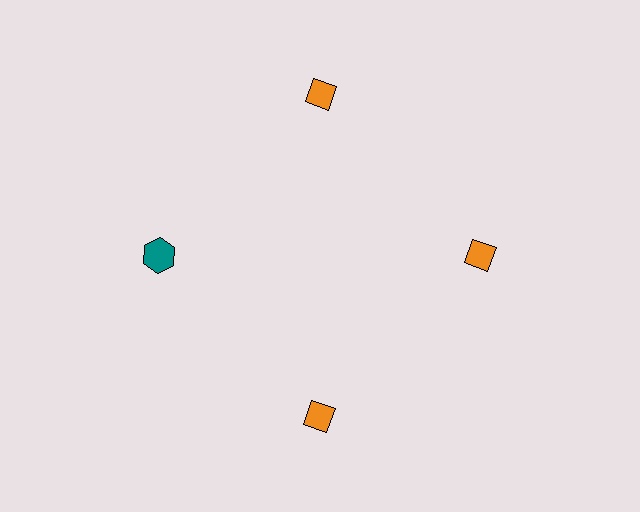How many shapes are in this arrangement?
There are 4 shapes arranged in a ring pattern.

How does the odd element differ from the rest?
It differs in both color (teal instead of orange) and shape (hexagon instead of diamond).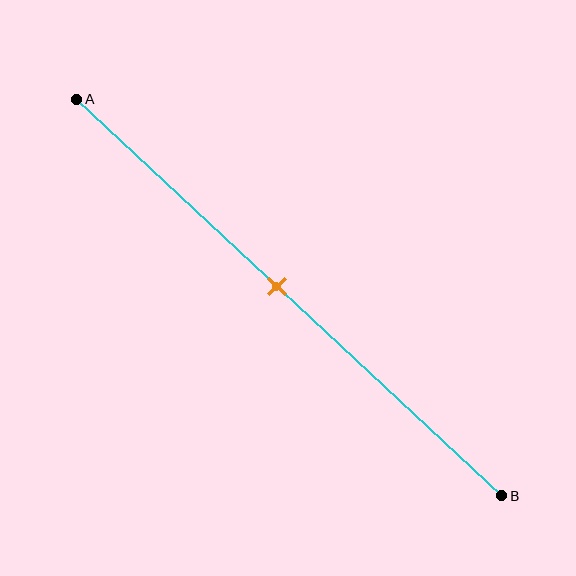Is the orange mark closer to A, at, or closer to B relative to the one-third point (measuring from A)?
The orange mark is closer to point B than the one-third point of segment AB.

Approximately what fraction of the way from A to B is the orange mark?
The orange mark is approximately 45% of the way from A to B.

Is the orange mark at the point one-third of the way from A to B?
No, the mark is at about 45% from A, not at the 33% one-third point.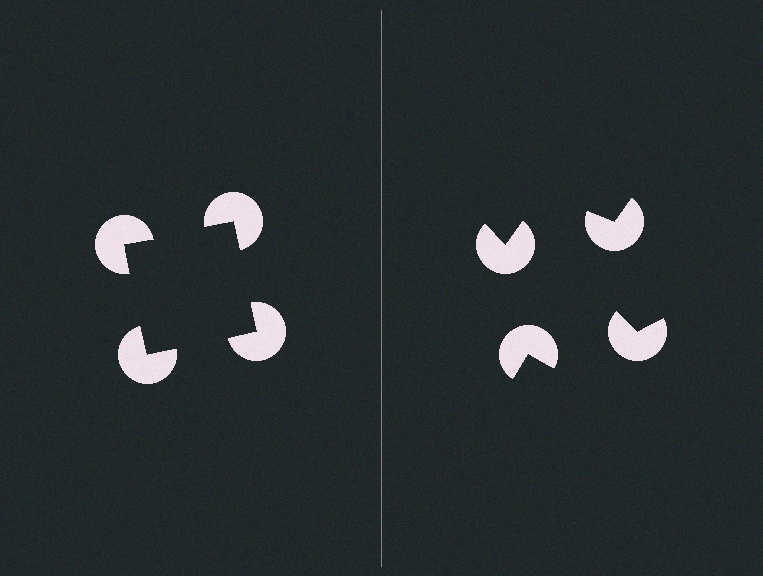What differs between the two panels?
The pac-man discs are positioned identically on both sides; only the wedge orientations differ. On the left they align to a square; on the right they are misaligned.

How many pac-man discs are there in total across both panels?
8 — 4 on each side.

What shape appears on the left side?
An illusory square.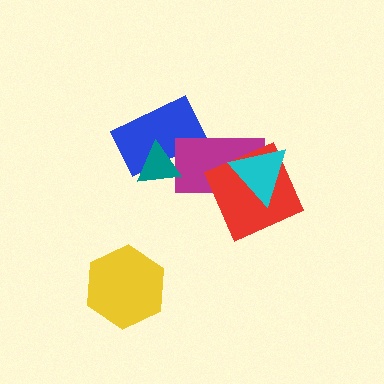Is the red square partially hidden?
Yes, it is partially covered by another shape.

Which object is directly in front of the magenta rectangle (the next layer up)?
The red square is directly in front of the magenta rectangle.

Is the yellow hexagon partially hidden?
No, no other shape covers it.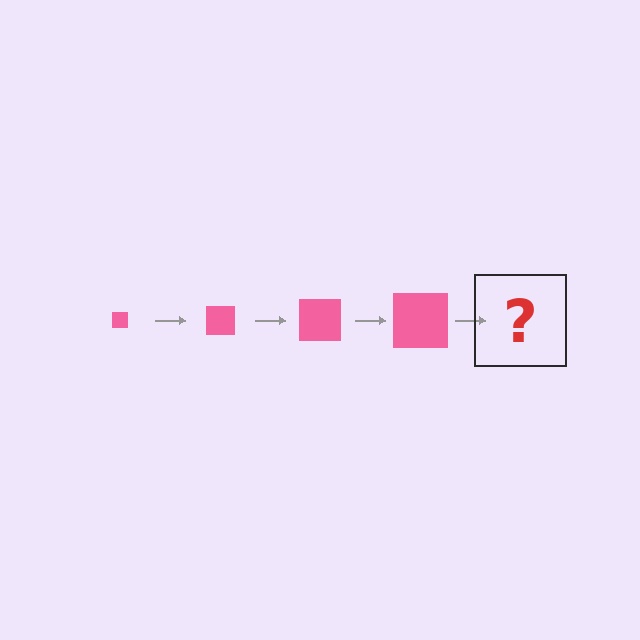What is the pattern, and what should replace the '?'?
The pattern is that the square gets progressively larger each step. The '?' should be a pink square, larger than the previous one.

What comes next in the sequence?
The next element should be a pink square, larger than the previous one.